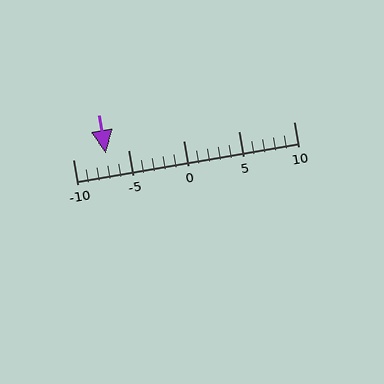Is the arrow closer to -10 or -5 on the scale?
The arrow is closer to -5.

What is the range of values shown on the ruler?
The ruler shows values from -10 to 10.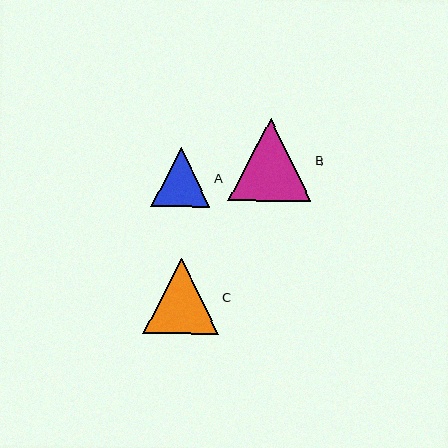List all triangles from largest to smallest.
From largest to smallest: B, C, A.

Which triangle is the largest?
Triangle B is the largest with a size of approximately 83 pixels.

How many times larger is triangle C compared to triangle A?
Triangle C is approximately 1.3 times the size of triangle A.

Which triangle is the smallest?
Triangle A is the smallest with a size of approximately 59 pixels.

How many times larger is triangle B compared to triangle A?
Triangle B is approximately 1.4 times the size of triangle A.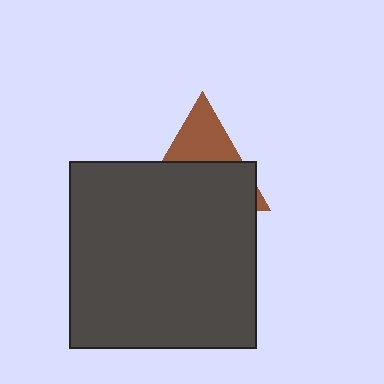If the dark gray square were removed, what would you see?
You would see the complete brown triangle.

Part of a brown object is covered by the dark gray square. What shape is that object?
It is a triangle.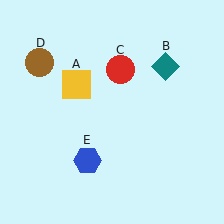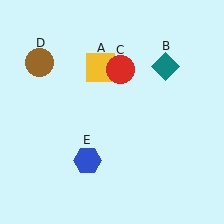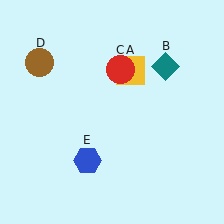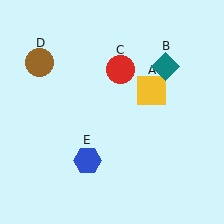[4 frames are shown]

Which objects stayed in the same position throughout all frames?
Teal diamond (object B) and red circle (object C) and brown circle (object D) and blue hexagon (object E) remained stationary.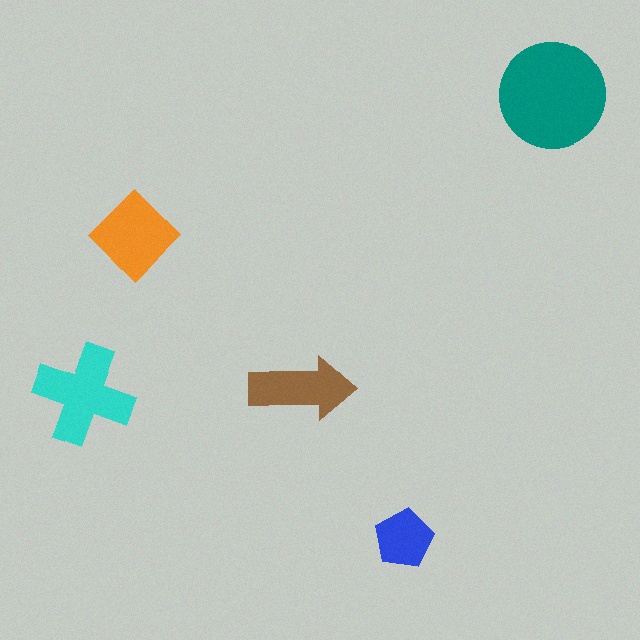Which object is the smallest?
The blue pentagon.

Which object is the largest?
The teal circle.